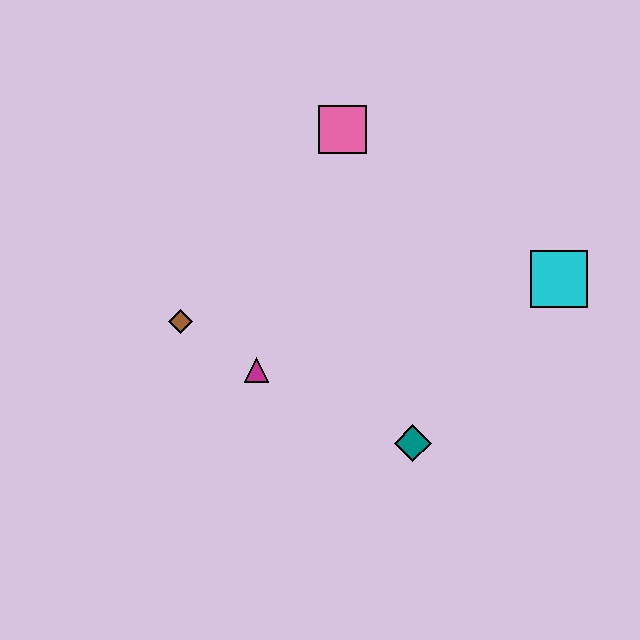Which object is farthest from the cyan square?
The brown diamond is farthest from the cyan square.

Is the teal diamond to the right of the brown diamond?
Yes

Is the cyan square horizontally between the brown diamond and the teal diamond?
No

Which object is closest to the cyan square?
The teal diamond is closest to the cyan square.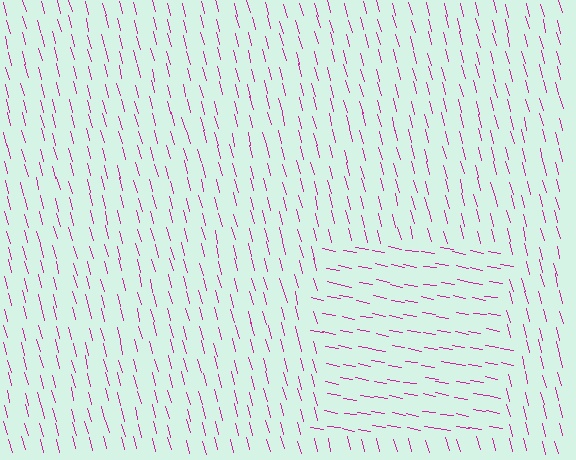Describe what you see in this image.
The image is filled with small magenta line segments. A rectangle region in the image has lines oriented differently from the surrounding lines, creating a visible texture boundary.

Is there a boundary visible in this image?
Yes, there is a texture boundary formed by a change in line orientation.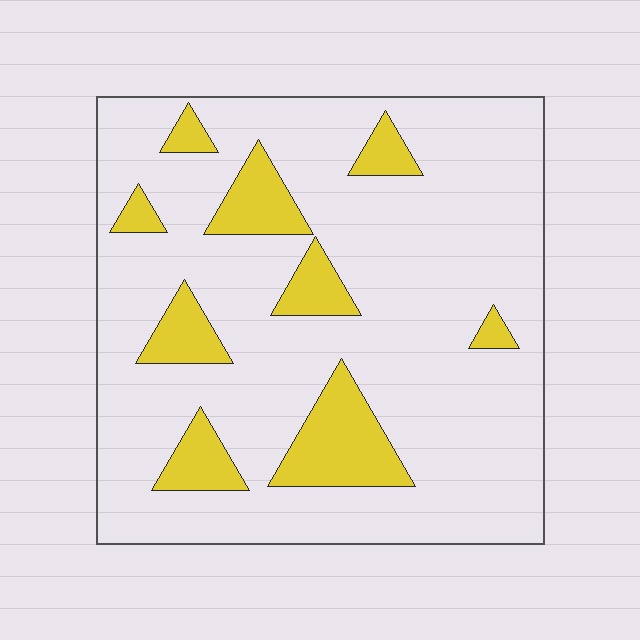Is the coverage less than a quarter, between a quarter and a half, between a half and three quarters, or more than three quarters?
Less than a quarter.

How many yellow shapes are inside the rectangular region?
9.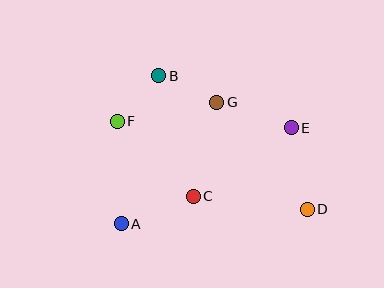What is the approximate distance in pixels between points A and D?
The distance between A and D is approximately 187 pixels.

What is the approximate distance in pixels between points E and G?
The distance between E and G is approximately 79 pixels.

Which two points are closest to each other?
Points B and F are closest to each other.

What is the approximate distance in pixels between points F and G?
The distance between F and G is approximately 101 pixels.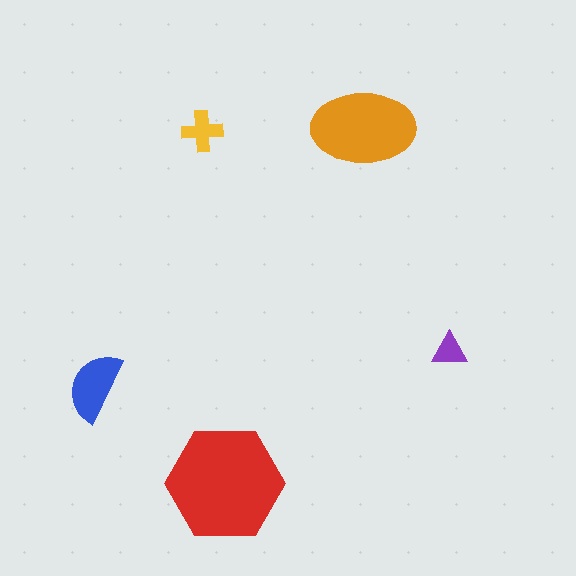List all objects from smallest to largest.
The purple triangle, the yellow cross, the blue semicircle, the orange ellipse, the red hexagon.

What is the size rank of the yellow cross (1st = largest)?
4th.